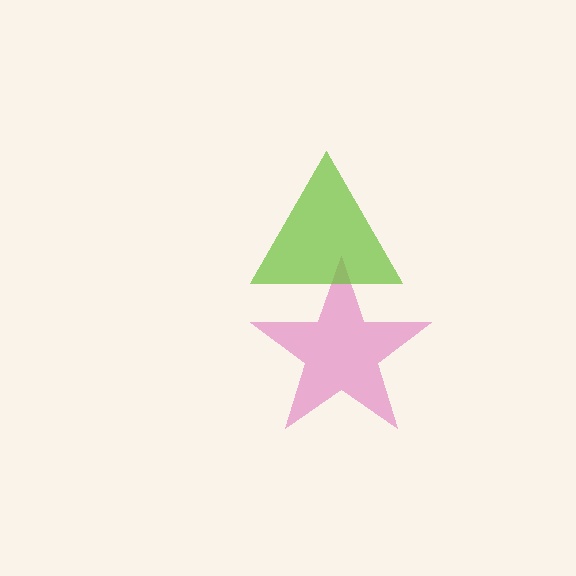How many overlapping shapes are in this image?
There are 2 overlapping shapes in the image.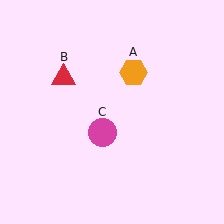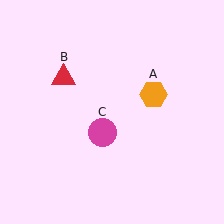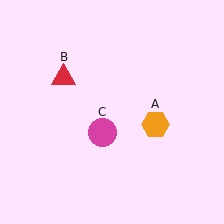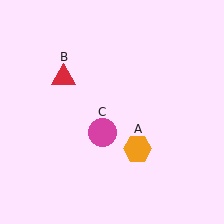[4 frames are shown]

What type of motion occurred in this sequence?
The orange hexagon (object A) rotated clockwise around the center of the scene.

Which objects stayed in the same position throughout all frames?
Red triangle (object B) and magenta circle (object C) remained stationary.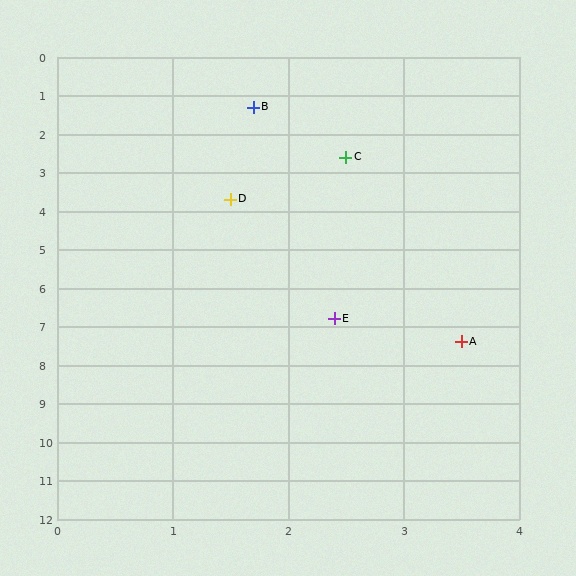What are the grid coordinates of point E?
Point E is at approximately (2.4, 6.8).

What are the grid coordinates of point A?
Point A is at approximately (3.5, 7.4).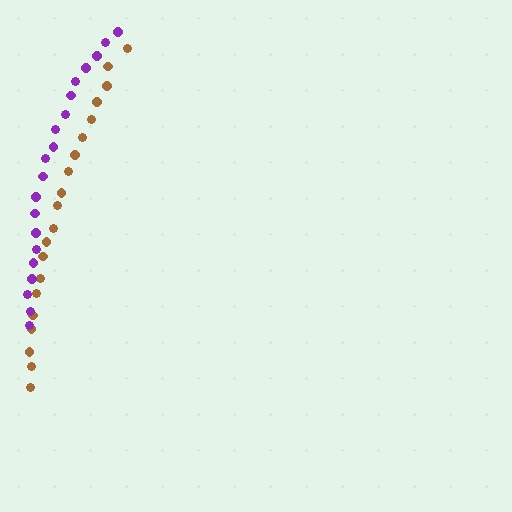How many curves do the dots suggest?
There are 2 distinct paths.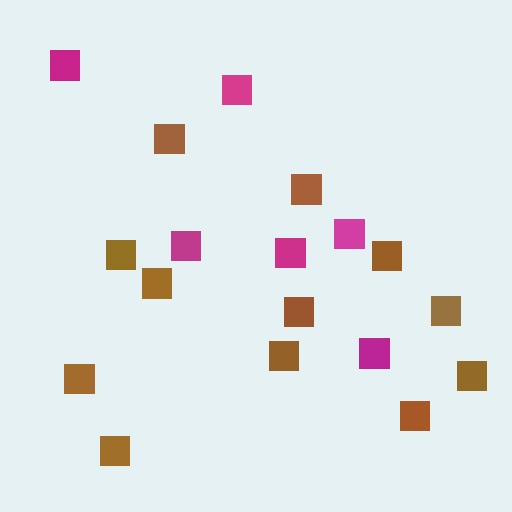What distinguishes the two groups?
There are 2 groups: one group of brown squares (12) and one group of magenta squares (6).